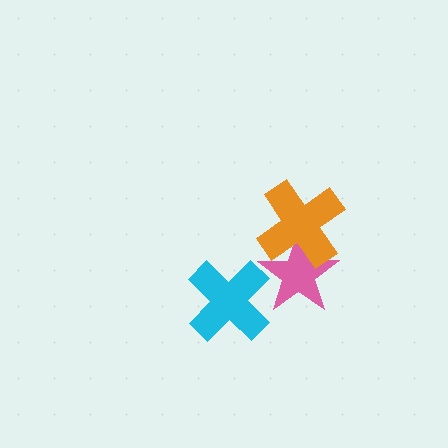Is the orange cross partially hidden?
No, no other shape covers it.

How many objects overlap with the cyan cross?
1 object overlaps with the cyan cross.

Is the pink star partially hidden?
Yes, it is partially covered by another shape.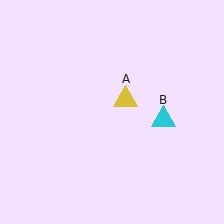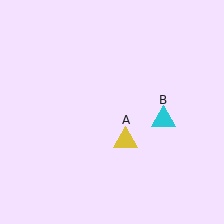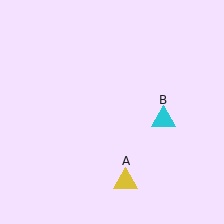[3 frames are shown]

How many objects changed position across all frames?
1 object changed position: yellow triangle (object A).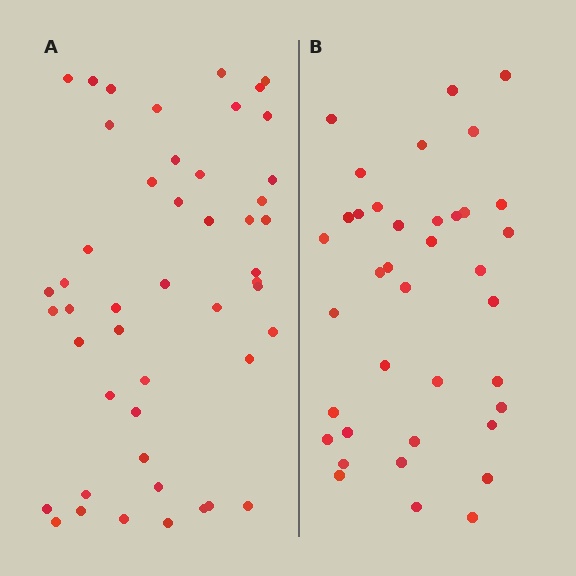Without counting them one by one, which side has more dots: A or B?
Region A (the left region) has more dots.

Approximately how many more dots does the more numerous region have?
Region A has roughly 10 or so more dots than region B.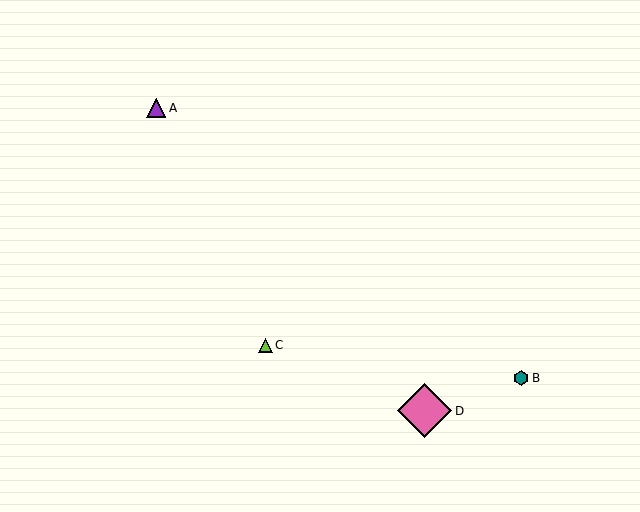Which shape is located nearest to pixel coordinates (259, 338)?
The lime triangle (labeled C) at (265, 345) is nearest to that location.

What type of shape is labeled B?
Shape B is a teal hexagon.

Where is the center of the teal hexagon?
The center of the teal hexagon is at (521, 378).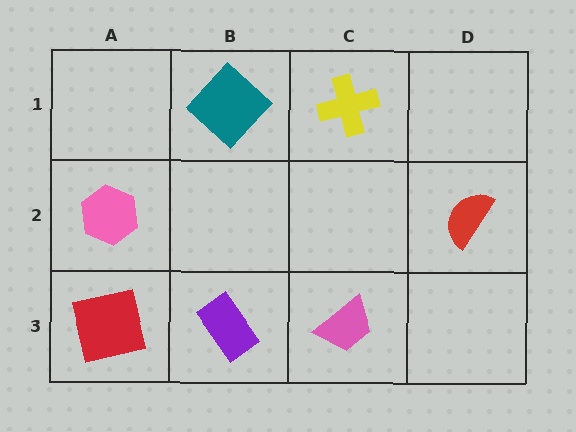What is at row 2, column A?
A pink hexagon.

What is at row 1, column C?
A yellow cross.